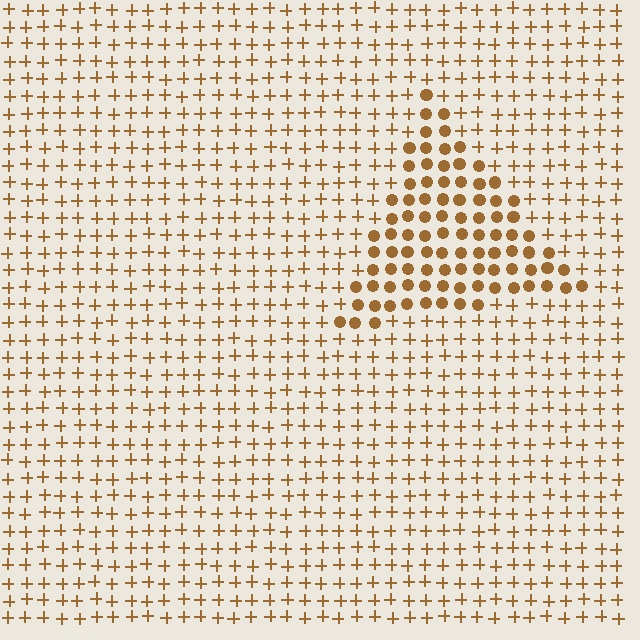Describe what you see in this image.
The image is filled with small brown elements arranged in a uniform grid. A triangle-shaped region contains circles, while the surrounding area contains plus signs. The boundary is defined purely by the change in element shape.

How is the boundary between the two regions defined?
The boundary is defined by a change in element shape: circles inside vs. plus signs outside. All elements share the same color and spacing.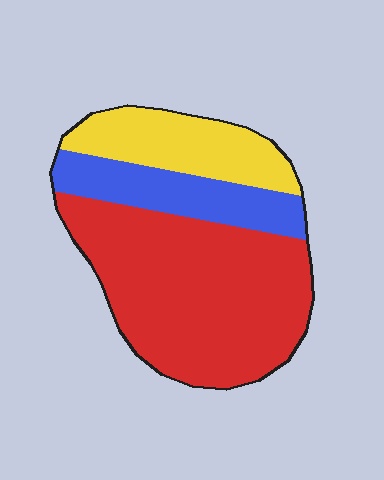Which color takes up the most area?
Red, at roughly 60%.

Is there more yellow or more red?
Red.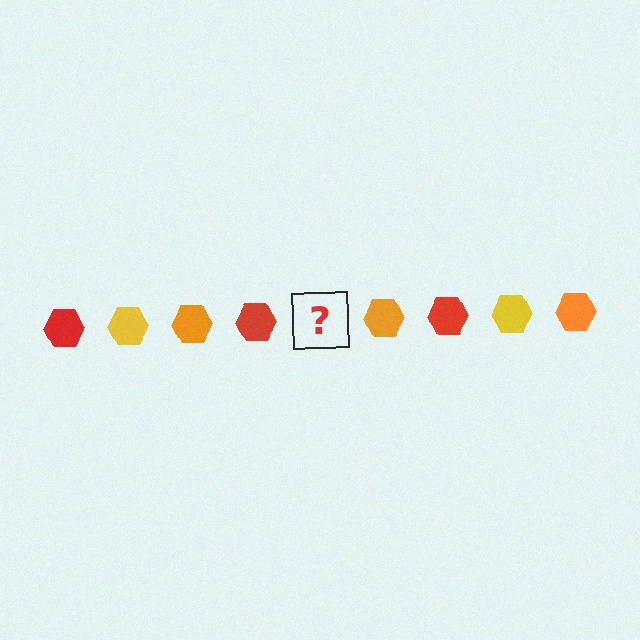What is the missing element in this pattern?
The missing element is a yellow hexagon.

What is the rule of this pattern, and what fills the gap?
The rule is that the pattern cycles through red, yellow, orange hexagons. The gap should be filled with a yellow hexagon.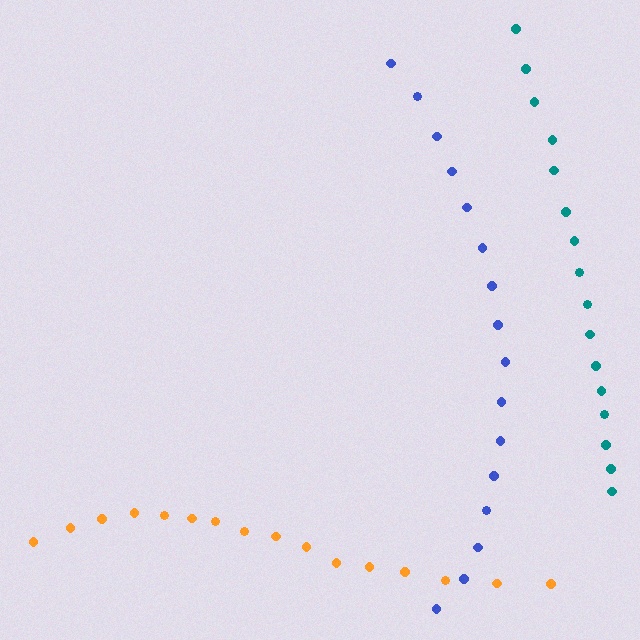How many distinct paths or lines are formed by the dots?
There are 3 distinct paths.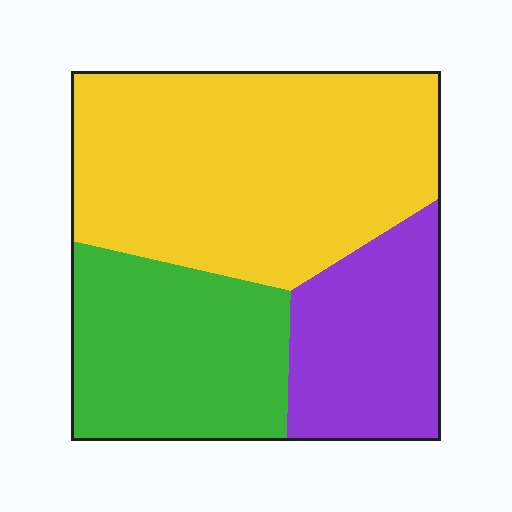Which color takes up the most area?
Yellow, at roughly 50%.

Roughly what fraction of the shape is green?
Green covers about 30% of the shape.